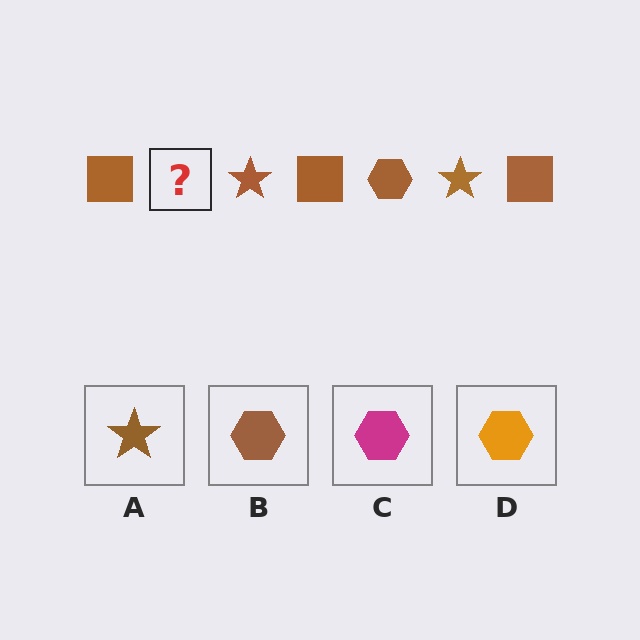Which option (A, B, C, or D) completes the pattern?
B.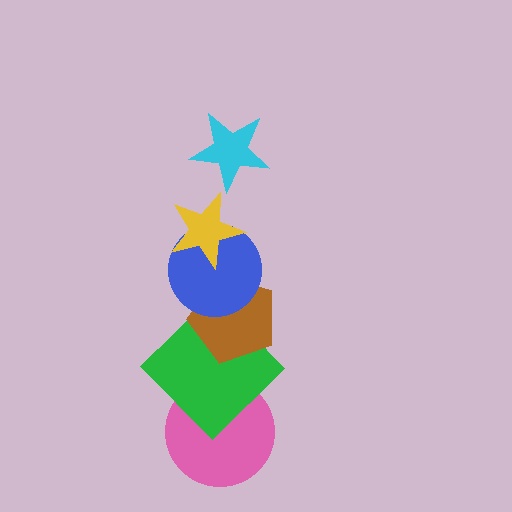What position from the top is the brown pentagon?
The brown pentagon is 4th from the top.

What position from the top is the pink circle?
The pink circle is 6th from the top.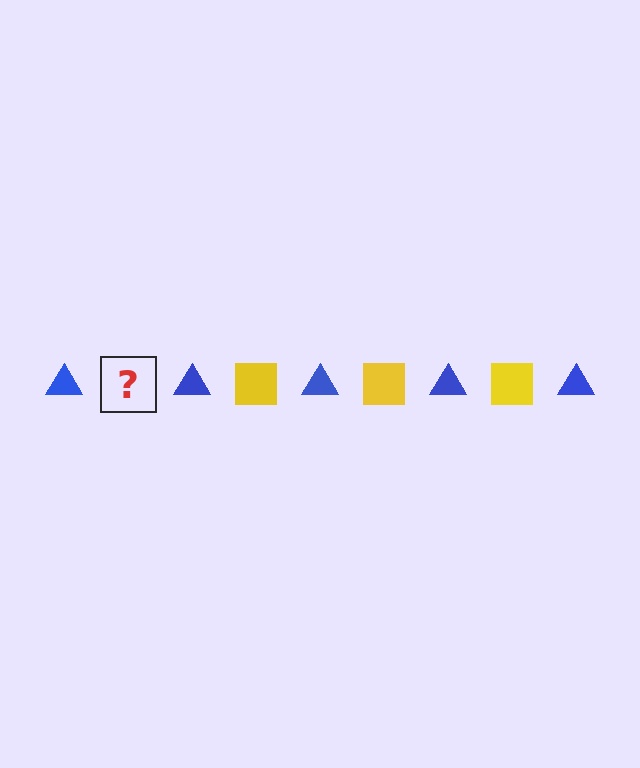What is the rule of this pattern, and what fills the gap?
The rule is that the pattern alternates between blue triangle and yellow square. The gap should be filled with a yellow square.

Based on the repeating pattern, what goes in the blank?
The blank should be a yellow square.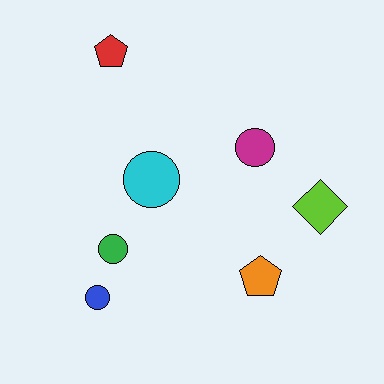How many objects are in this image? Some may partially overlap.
There are 7 objects.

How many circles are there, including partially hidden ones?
There are 4 circles.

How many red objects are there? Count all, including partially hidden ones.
There is 1 red object.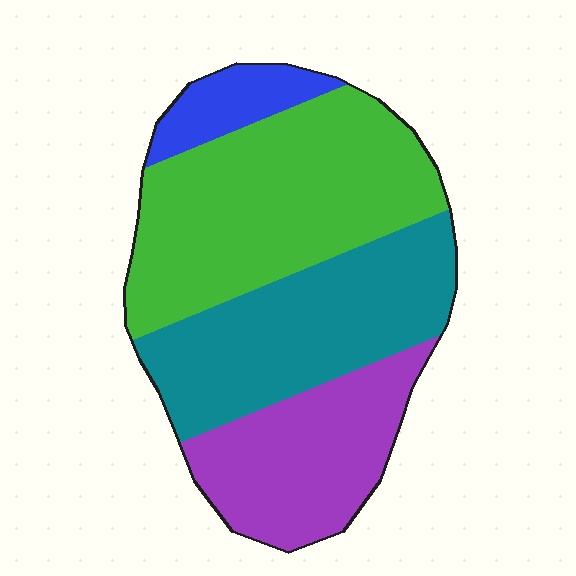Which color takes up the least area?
Blue, at roughly 10%.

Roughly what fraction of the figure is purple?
Purple takes up about one quarter (1/4) of the figure.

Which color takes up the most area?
Green, at roughly 40%.